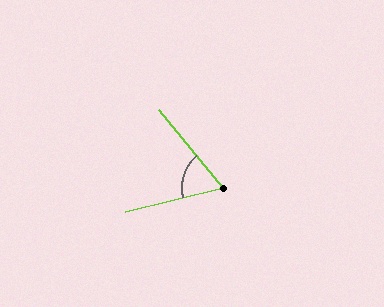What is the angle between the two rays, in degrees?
Approximately 64 degrees.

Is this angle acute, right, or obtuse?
It is acute.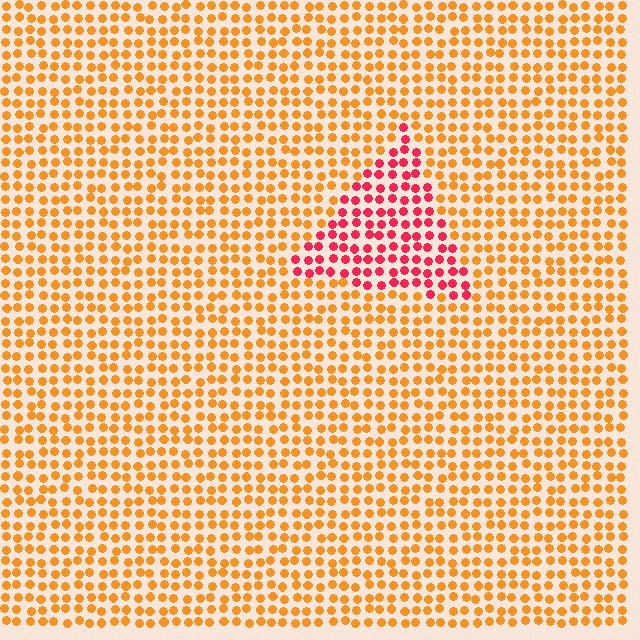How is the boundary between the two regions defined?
The boundary is defined purely by a slight shift in hue (about 45 degrees). Spacing, size, and orientation are identical on both sides.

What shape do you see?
I see a triangle.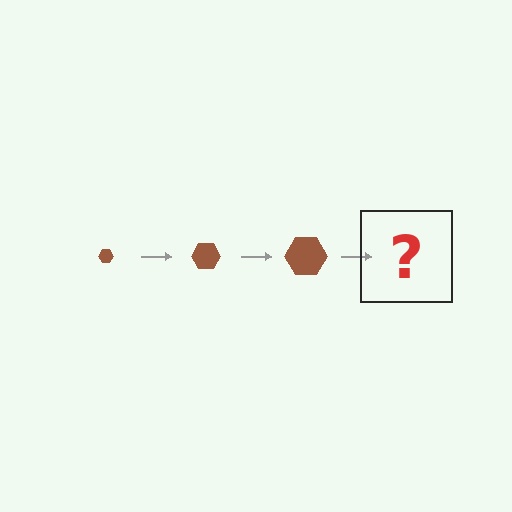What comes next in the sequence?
The next element should be a brown hexagon, larger than the previous one.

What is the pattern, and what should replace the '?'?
The pattern is that the hexagon gets progressively larger each step. The '?' should be a brown hexagon, larger than the previous one.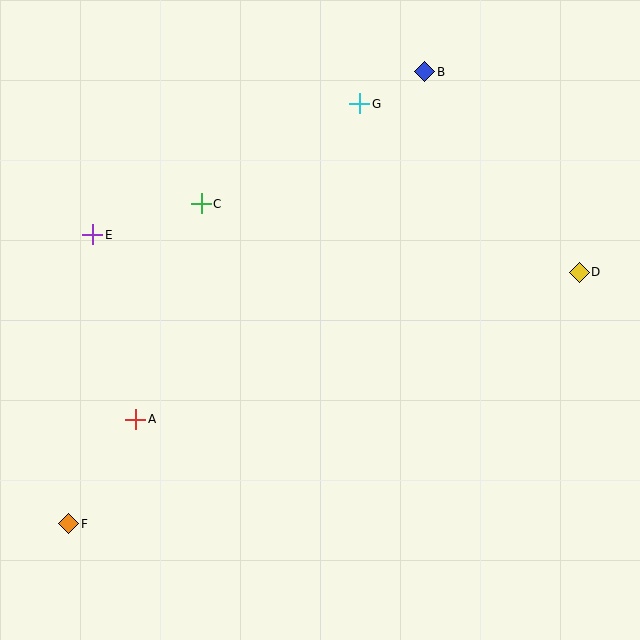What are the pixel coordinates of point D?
Point D is at (579, 272).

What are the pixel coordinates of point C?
Point C is at (201, 204).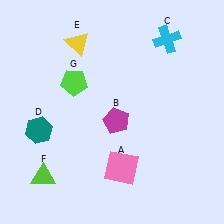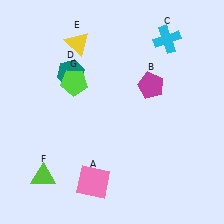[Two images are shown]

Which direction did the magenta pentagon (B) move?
The magenta pentagon (B) moved up.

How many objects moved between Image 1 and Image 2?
3 objects moved between the two images.